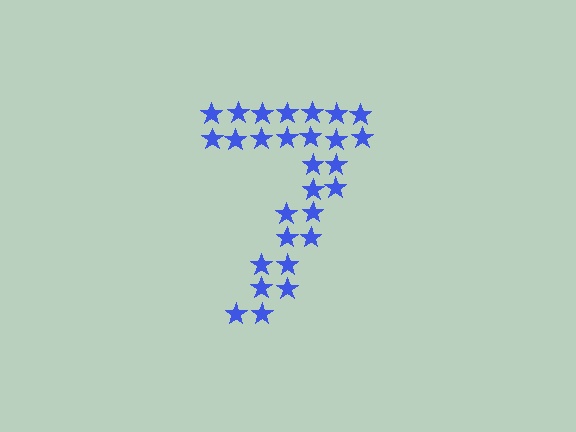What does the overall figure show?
The overall figure shows the digit 7.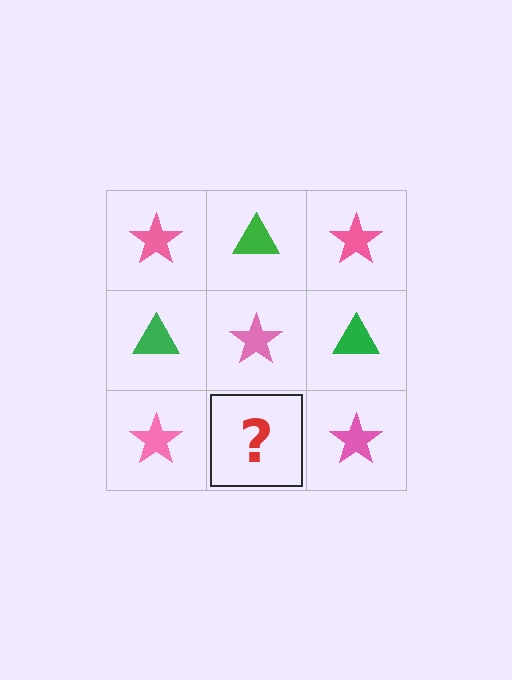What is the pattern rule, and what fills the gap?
The rule is that it alternates pink star and green triangle in a checkerboard pattern. The gap should be filled with a green triangle.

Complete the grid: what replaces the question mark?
The question mark should be replaced with a green triangle.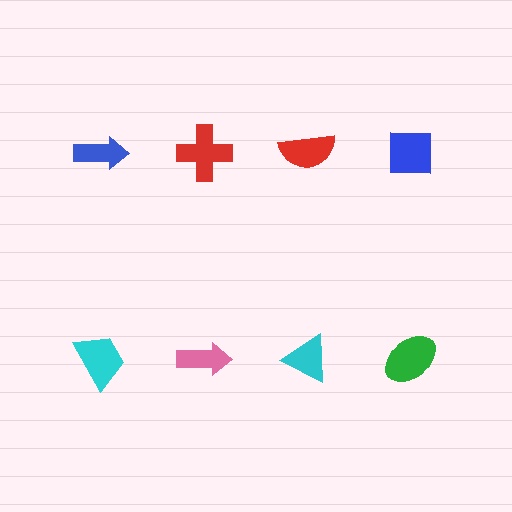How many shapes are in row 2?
4 shapes.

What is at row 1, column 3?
A red semicircle.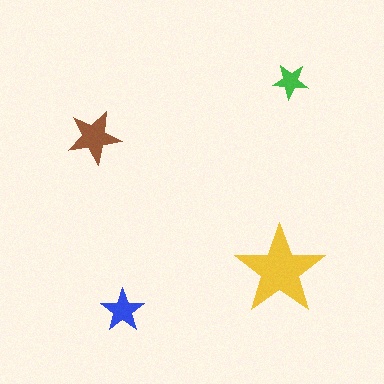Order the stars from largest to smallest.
the yellow one, the brown one, the blue one, the green one.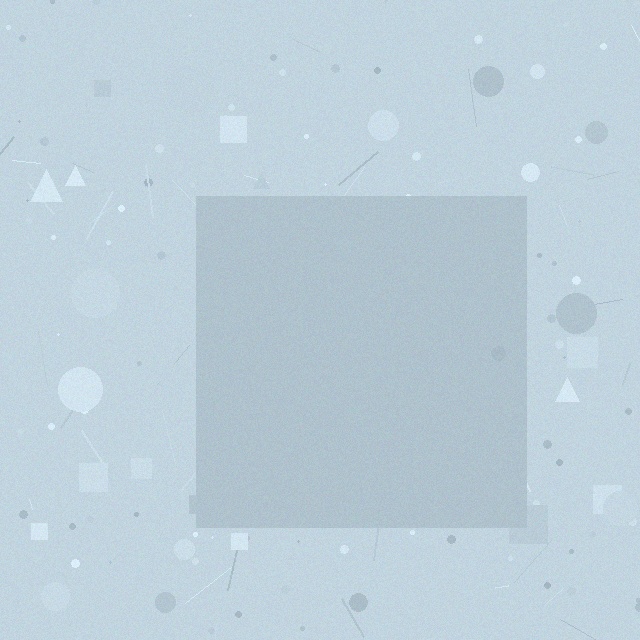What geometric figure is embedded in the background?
A square is embedded in the background.